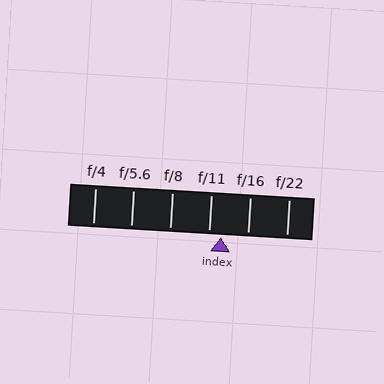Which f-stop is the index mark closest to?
The index mark is closest to f/11.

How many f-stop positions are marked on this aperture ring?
There are 6 f-stop positions marked.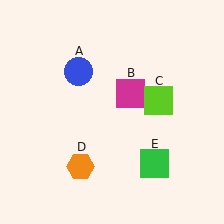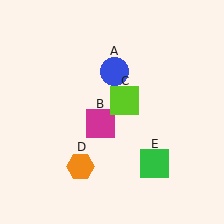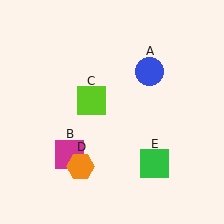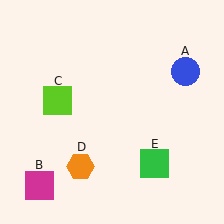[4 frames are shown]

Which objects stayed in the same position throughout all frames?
Orange hexagon (object D) and green square (object E) remained stationary.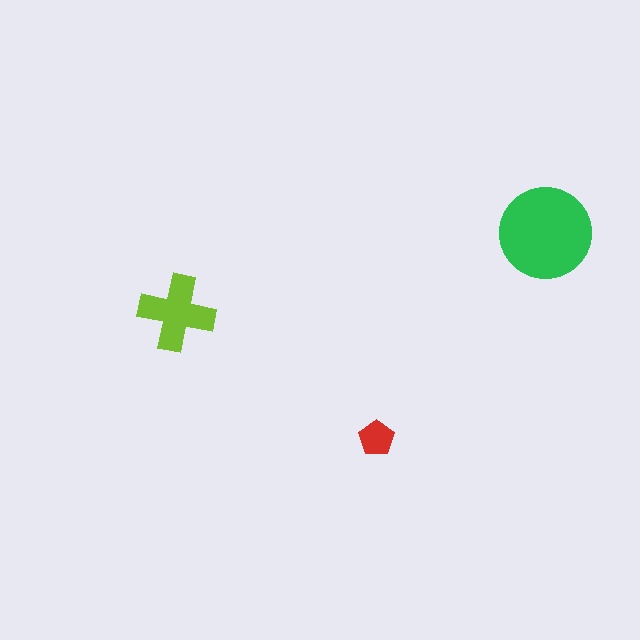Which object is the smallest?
The red pentagon.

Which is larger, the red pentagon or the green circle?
The green circle.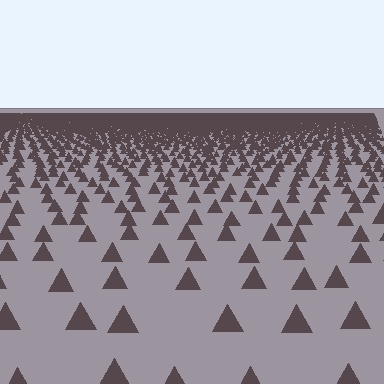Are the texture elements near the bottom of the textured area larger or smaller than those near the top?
Larger. Near the bottom, elements are closer to the viewer and appear at a bigger on-screen size.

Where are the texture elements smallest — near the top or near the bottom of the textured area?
Near the top.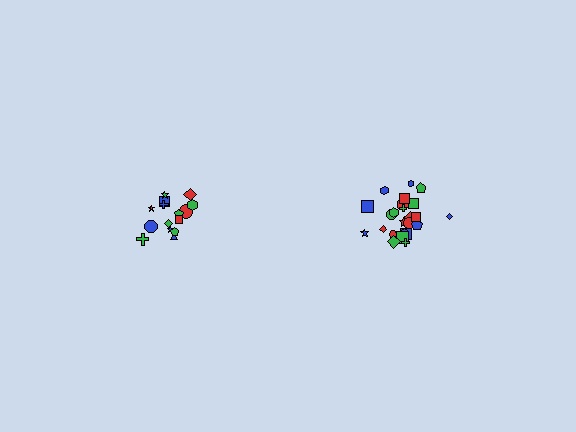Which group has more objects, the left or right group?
The right group.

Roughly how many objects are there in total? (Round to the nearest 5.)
Roughly 40 objects in total.